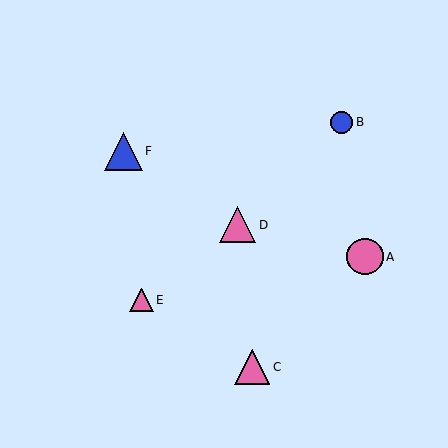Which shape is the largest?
The blue triangle (labeled F) is the largest.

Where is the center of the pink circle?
The center of the pink circle is at (365, 257).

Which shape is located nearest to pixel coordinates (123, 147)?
The blue triangle (labeled F) at (123, 151) is nearest to that location.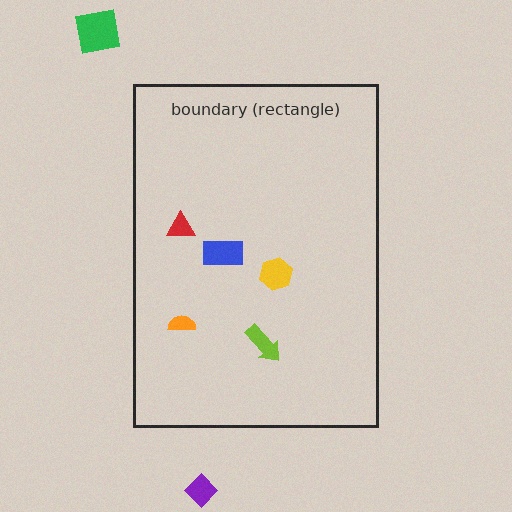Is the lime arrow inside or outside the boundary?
Inside.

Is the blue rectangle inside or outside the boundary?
Inside.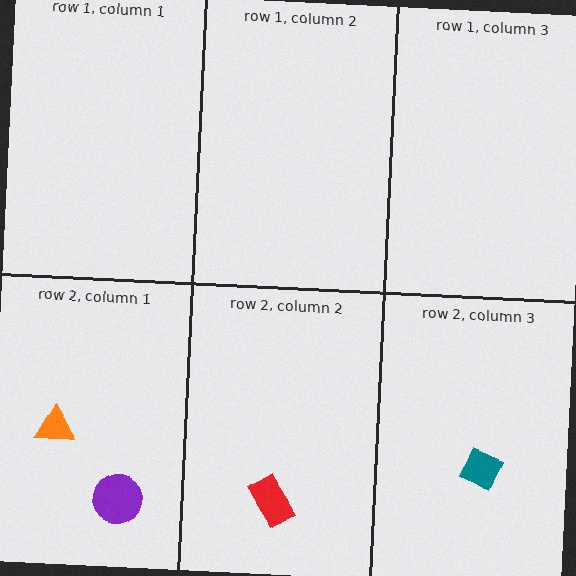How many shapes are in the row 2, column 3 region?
1.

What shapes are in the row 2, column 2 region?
The red rectangle.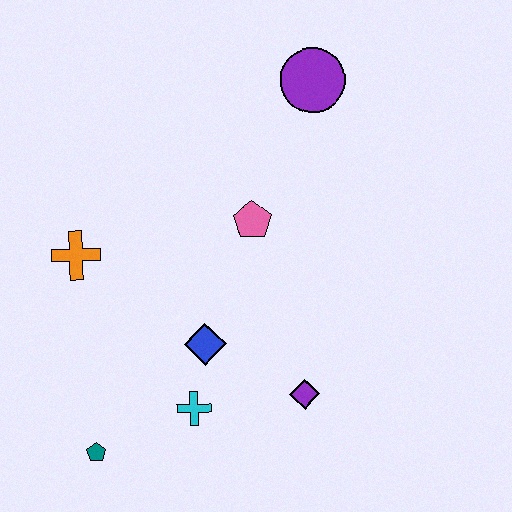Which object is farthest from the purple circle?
The teal pentagon is farthest from the purple circle.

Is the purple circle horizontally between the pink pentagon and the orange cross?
No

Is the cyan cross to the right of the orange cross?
Yes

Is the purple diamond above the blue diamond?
No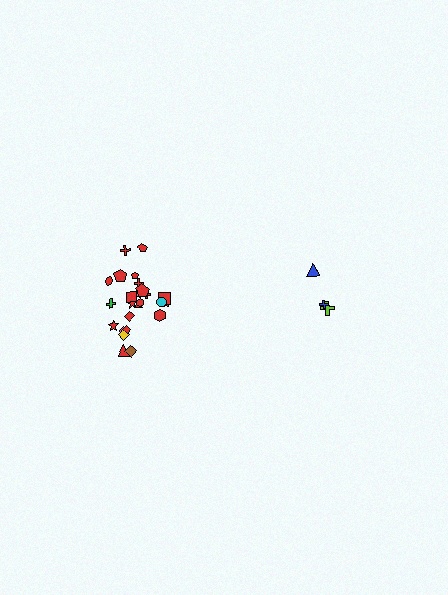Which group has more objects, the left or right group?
The left group.